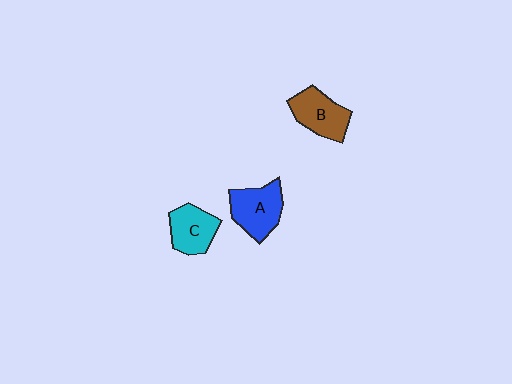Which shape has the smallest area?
Shape C (cyan).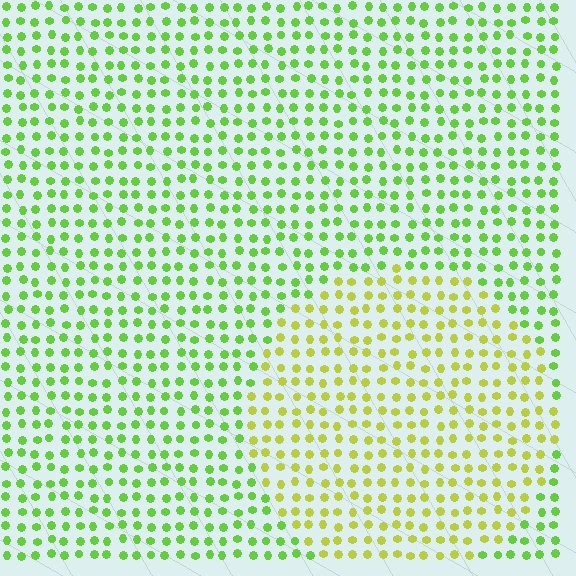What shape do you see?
I see a circle.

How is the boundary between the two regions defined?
The boundary is defined purely by a slight shift in hue (about 35 degrees). Spacing, size, and orientation are identical on both sides.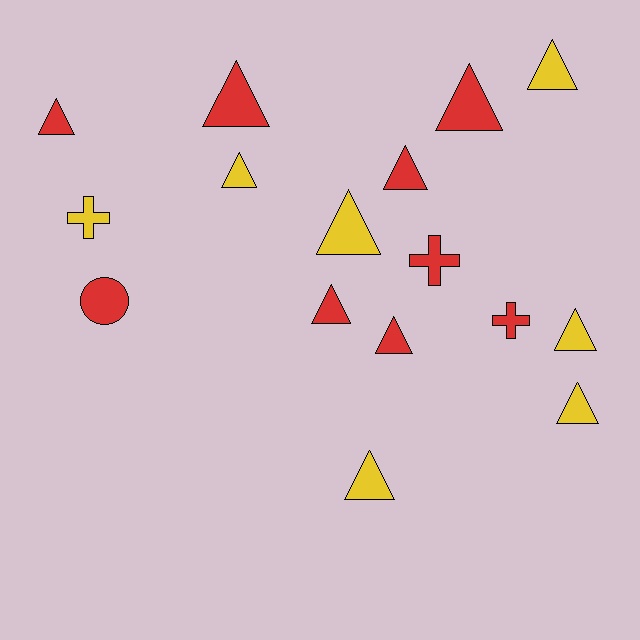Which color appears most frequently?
Red, with 9 objects.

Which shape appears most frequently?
Triangle, with 12 objects.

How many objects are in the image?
There are 16 objects.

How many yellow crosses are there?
There is 1 yellow cross.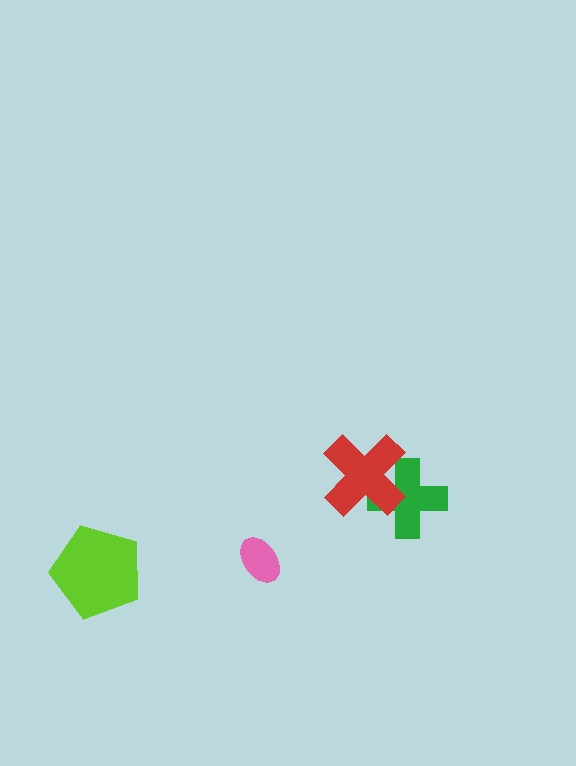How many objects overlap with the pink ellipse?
0 objects overlap with the pink ellipse.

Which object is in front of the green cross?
The red cross is in front of the green cross.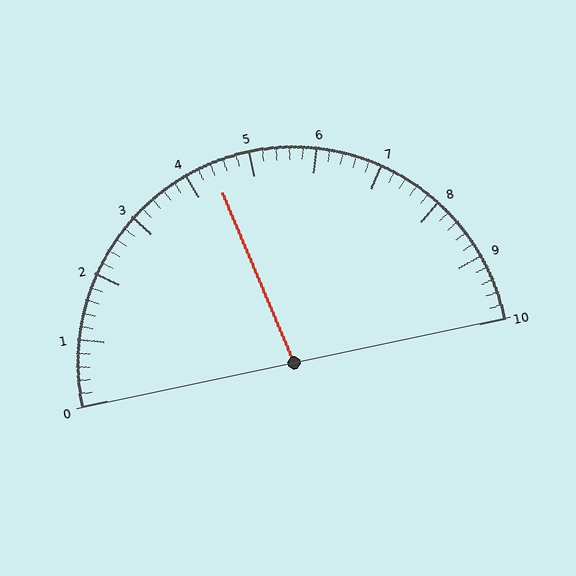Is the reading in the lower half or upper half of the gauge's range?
The reading is in the lower half of the range (0 to 10).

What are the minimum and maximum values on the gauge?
The gauge ranges from 0 to 10.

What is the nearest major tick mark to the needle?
The nearest major tick mark is 4.